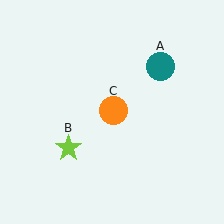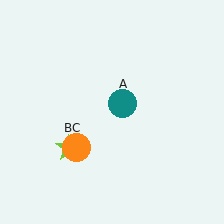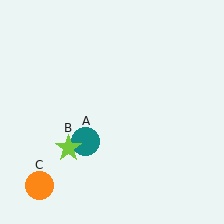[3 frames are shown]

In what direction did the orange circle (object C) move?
The orange circle (object C) moved down and to the left.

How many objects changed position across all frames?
2 objects changed position: teal circle (object A), orange circle (object C).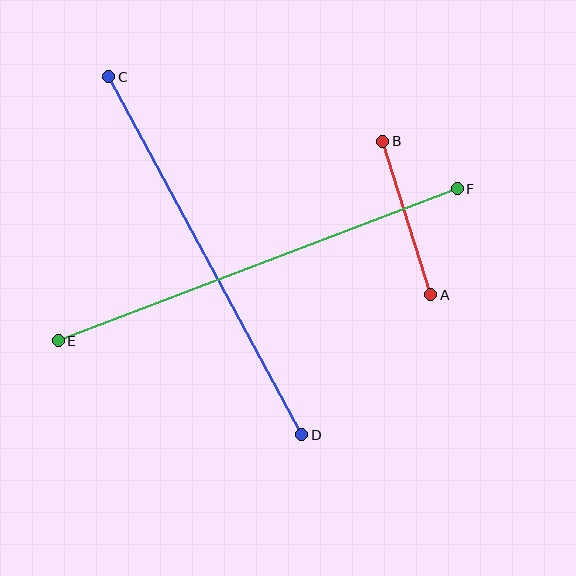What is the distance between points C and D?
The distance is approximately 407 pixels.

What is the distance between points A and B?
The distance is approximately 161 pixels.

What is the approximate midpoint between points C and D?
The midpoint is at approximately (205, 256) pixels.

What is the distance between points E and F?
The distance is approximately 427 pixels.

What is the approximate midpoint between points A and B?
The midpoint is at approximately (407, 218) pixels.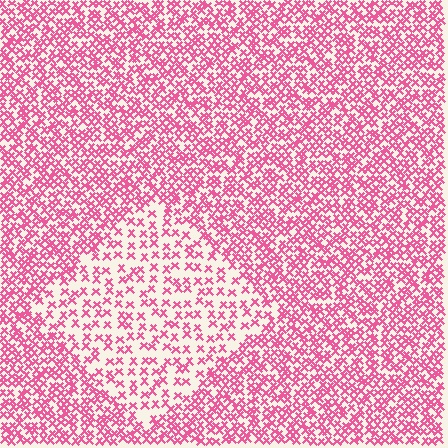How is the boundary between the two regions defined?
The boundary is defined by a change in element density (approximately 2.1x ratio). All elements are the same color, size, and shape.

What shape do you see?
I see a diamond.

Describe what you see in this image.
The image contains small pink elements arranged at two different densities. A diamond-shaped region is visible where the elements are less densely packed than the surrounding area.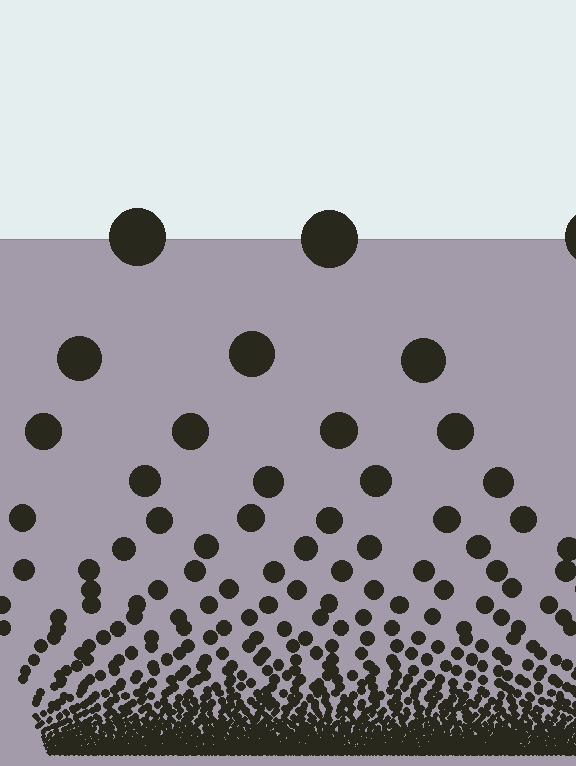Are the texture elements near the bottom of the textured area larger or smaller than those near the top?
Smaller. The gradient is inverted — elements near the bottom are smaller and denser.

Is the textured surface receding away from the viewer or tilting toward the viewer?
The surface appears to tilt toward the viewer. Texture elements get larger and sparser toward the top.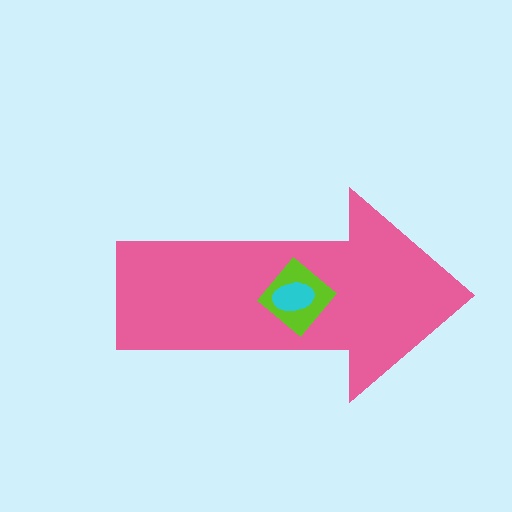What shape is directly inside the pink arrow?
The lime diamond.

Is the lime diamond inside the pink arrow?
Yes.